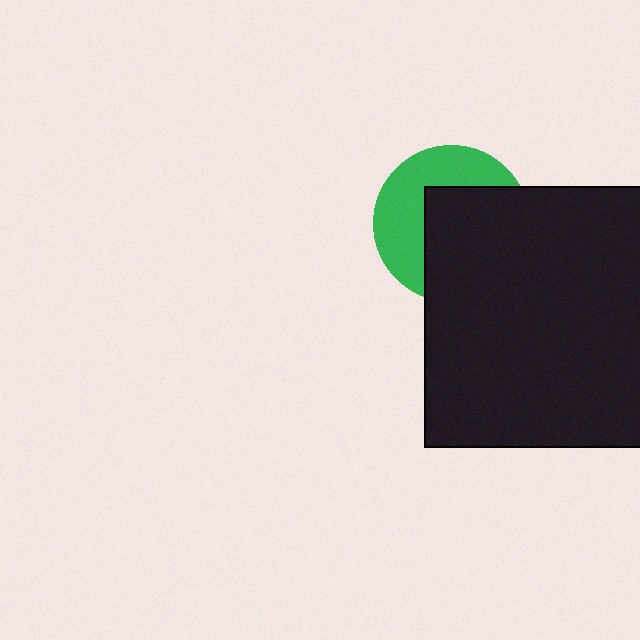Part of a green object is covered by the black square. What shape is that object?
It is a circle.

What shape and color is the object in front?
The object in front is a black square.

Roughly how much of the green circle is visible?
A small part of it is visible (roughly 44%).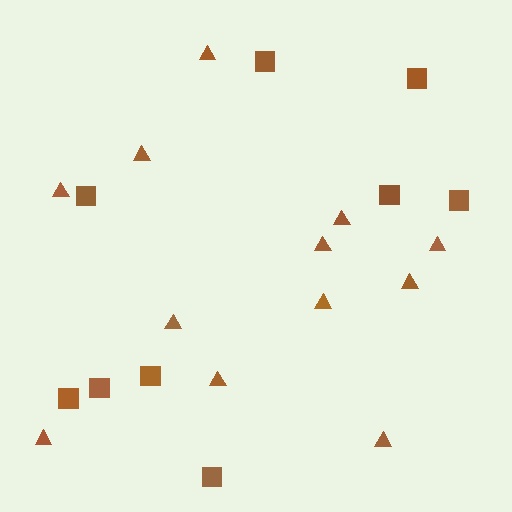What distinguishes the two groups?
There are 2 groups: one group of triangles (12) and one group of squares (9).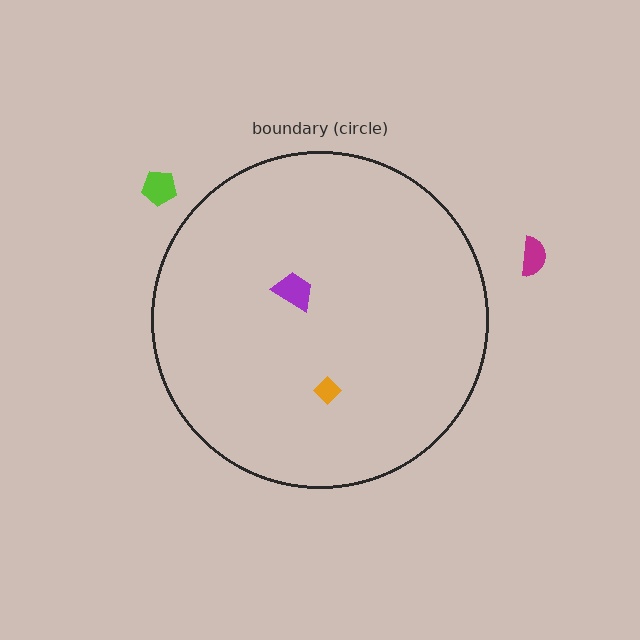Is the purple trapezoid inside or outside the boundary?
Inside.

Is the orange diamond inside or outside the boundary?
Inside.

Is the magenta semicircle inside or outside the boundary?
Outside.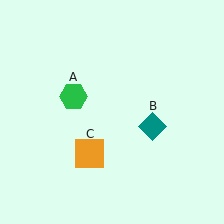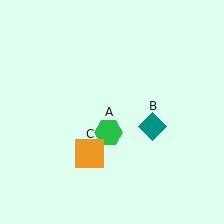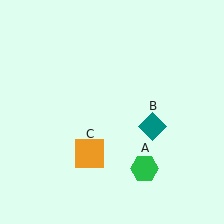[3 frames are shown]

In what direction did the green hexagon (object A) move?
The green hexagon (object A) moved down and to the right.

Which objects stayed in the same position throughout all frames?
Teal diamond (object B) and orange square (object C) remained stationary.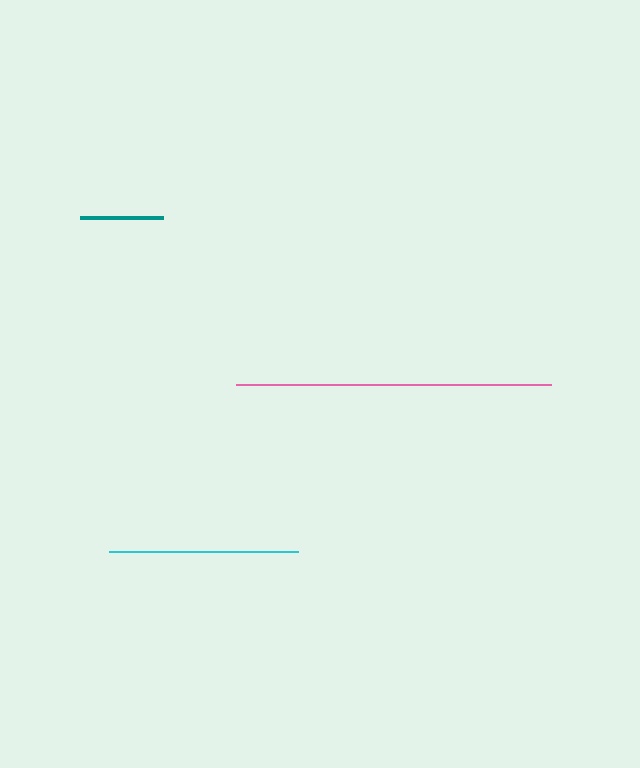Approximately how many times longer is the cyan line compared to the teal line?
The cyan line is approximately 2.3 times the length of the teal line.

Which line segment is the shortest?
The teal line is the shortest at approximately 83 pixels.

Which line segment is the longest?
The pink line is the longest at approximately 315 pixels.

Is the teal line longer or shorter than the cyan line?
The cyan line is longer than the teal line.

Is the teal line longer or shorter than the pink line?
The pink line is longer than the teal line.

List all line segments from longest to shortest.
From longest to shortest: pink, cyan, teal.